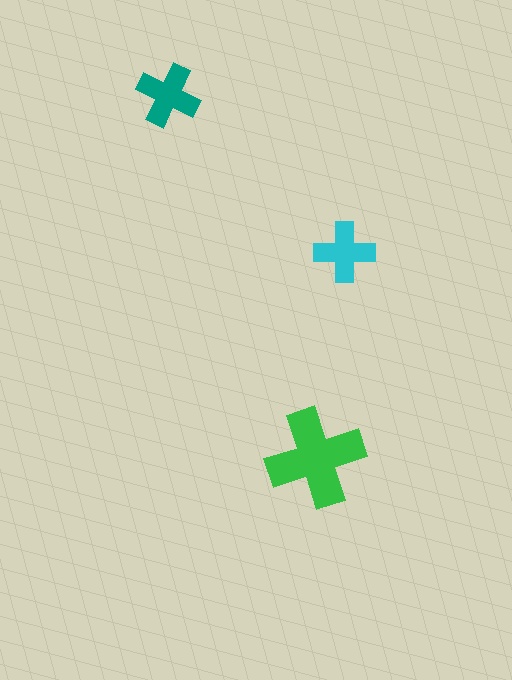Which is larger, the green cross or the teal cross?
The green one.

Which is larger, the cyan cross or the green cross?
The green one.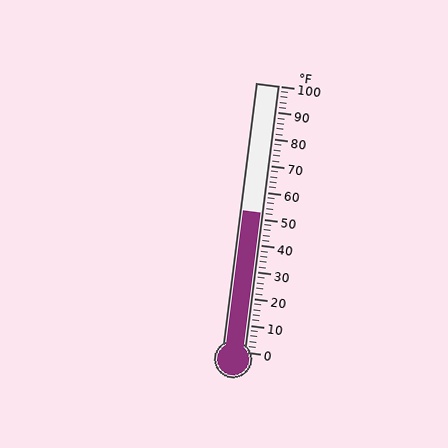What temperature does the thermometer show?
The thermometer shows approximately 52°F.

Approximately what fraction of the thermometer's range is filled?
The thermometer is filled to approximately 50% of its range.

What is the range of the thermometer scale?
The thermometer scale ranges from 0°F to 100°F.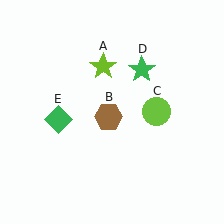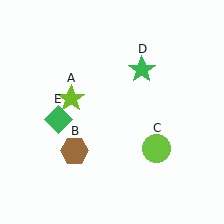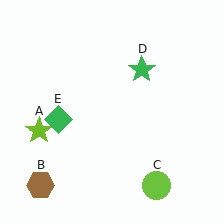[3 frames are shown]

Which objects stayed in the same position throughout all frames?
Green star (object D) and green diamond (object E) remained stationary.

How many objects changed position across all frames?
3 objects changed position: lime star (object A), brown hexagon (object B), lime circle (object C).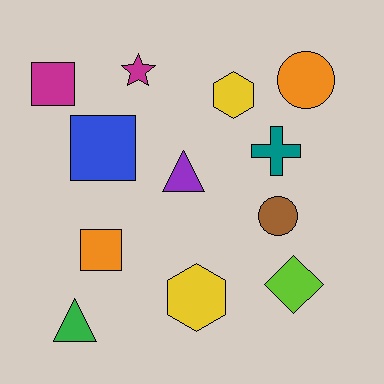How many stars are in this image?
There is 1 star.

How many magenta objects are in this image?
There are 2 magenta objects.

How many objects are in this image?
There are 12 objects.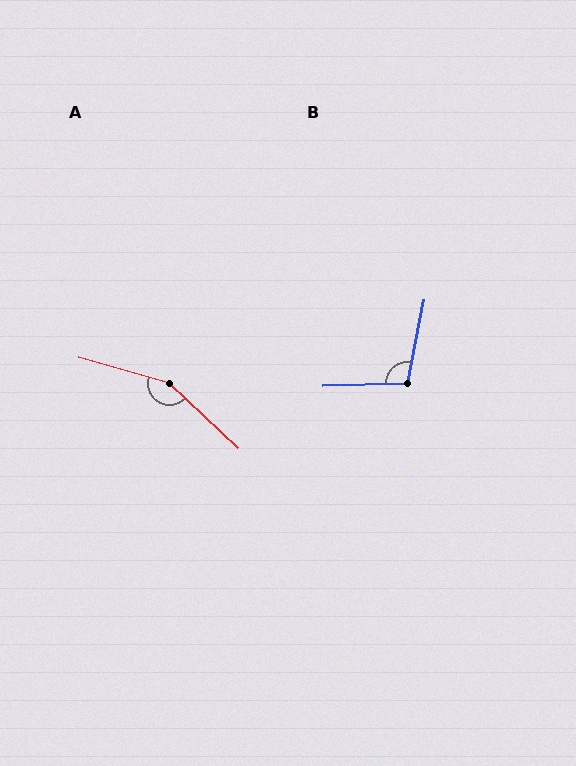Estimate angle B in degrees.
Approximately 103 degrees.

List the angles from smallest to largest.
B (103°), A (153°).